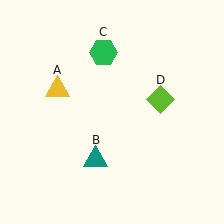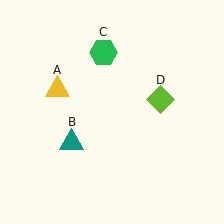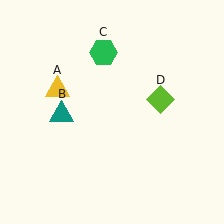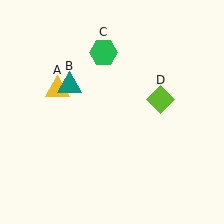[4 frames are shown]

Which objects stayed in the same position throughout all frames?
Yellow triangle (object A) and green hexagon (object C) and lime diamond (object D) remained stationary.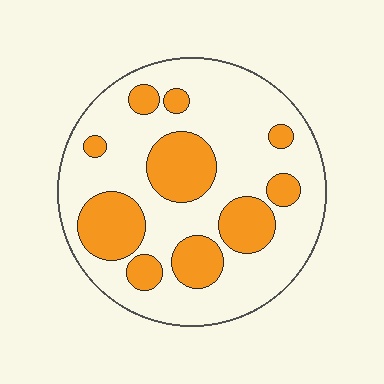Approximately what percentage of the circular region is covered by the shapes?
Approximately 30%.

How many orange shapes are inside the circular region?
10.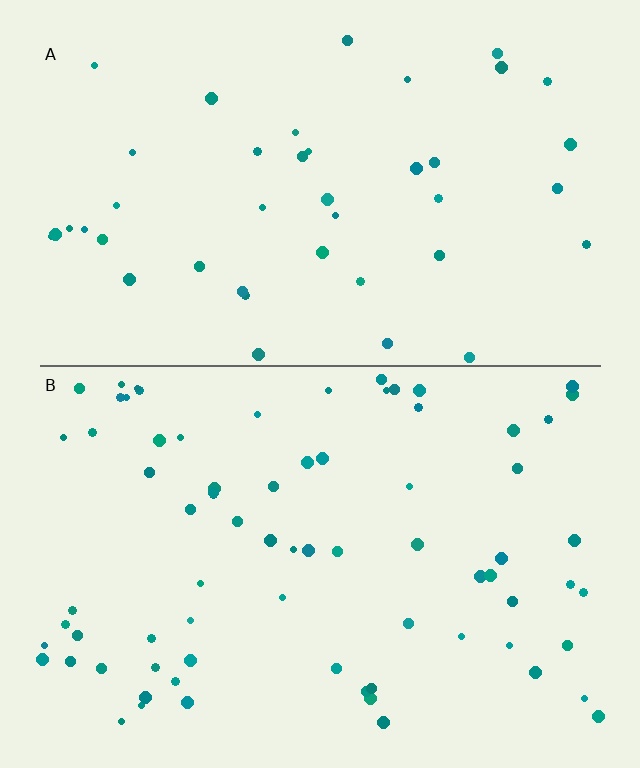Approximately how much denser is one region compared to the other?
Approximately 1.8× — region B over region A.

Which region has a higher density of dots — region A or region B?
B (the bottom).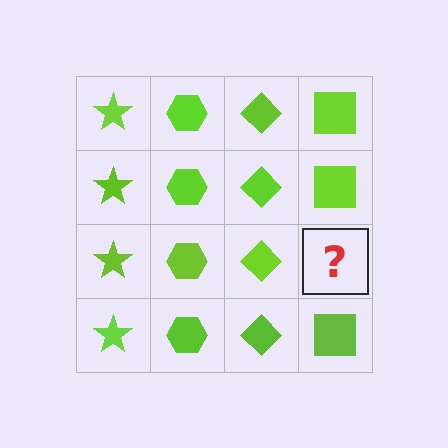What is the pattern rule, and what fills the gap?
The rule is that each column has a consistent shape. The gap should be filled with a lime square.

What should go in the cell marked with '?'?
The missing cell should contain a lime square.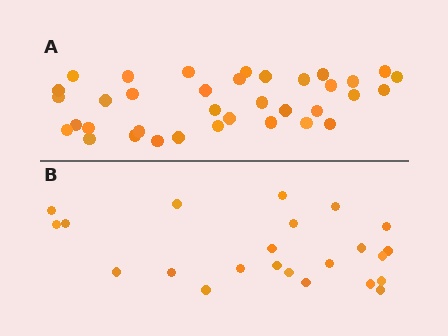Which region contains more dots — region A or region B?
Region A (the top region) has more dots.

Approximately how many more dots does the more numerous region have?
Region A has approximately 15 more dots than region B.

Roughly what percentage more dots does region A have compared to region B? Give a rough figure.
About 55% more.